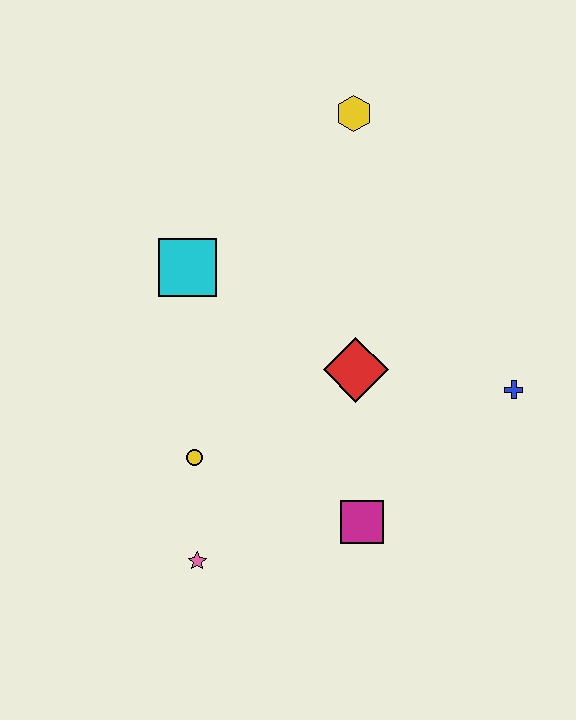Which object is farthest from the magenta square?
The yellow hexagon is farthest from the magenta square.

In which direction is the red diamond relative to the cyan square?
The red diamond is to the right of the cyan square.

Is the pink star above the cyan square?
No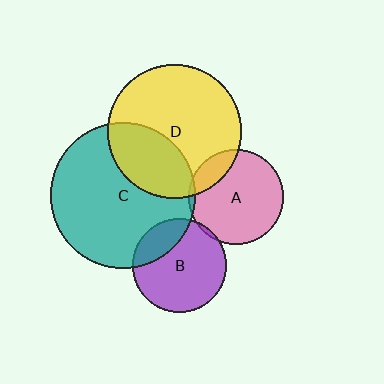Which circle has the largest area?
Circle C (teal).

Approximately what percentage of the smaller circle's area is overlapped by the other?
Approximately 5%.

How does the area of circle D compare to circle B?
Approximately 2.0 times.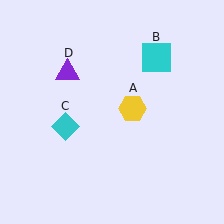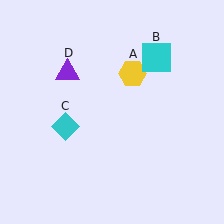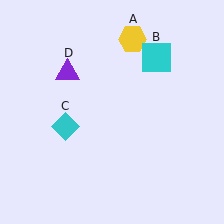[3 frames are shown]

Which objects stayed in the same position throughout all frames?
Cyan square (object B) and cyan diamond (object C) and purple triangle (object D) remained stationary.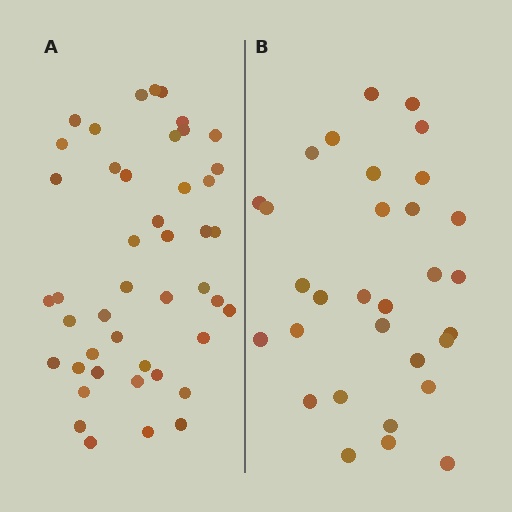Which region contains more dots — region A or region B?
Region A (the left region) has more dots.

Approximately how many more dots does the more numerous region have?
Region A has approximately 15 more dots than region B.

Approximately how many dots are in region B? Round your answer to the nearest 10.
About 30 dots. (The exact count is 31, which rounds to 30.)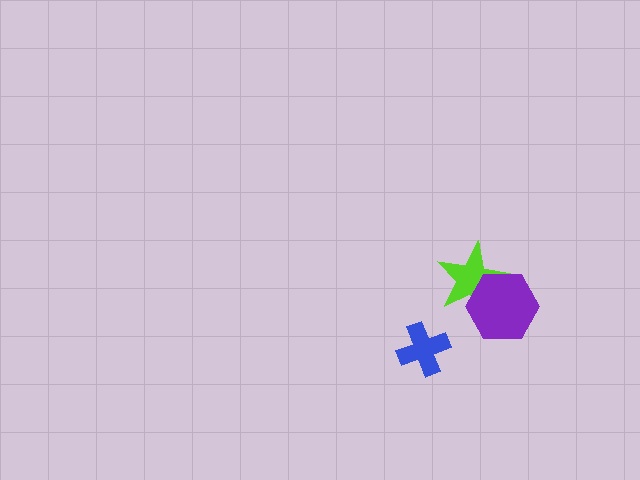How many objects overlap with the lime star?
1 object overlaps with the lime star.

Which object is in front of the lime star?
The purple hexagon is in front of the lime star.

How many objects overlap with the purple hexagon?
1 object overlaps with the purple hexagon.